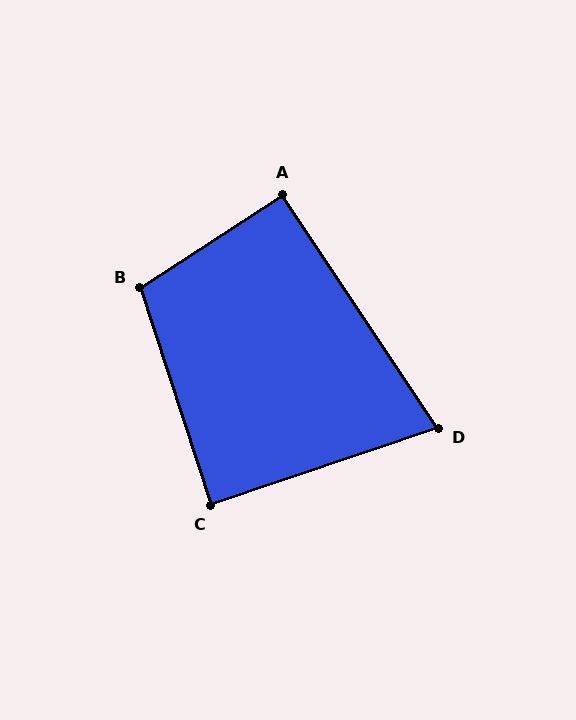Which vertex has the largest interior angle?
B, at approximately 105 degrees.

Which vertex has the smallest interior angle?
D, at approximately 75 degrees.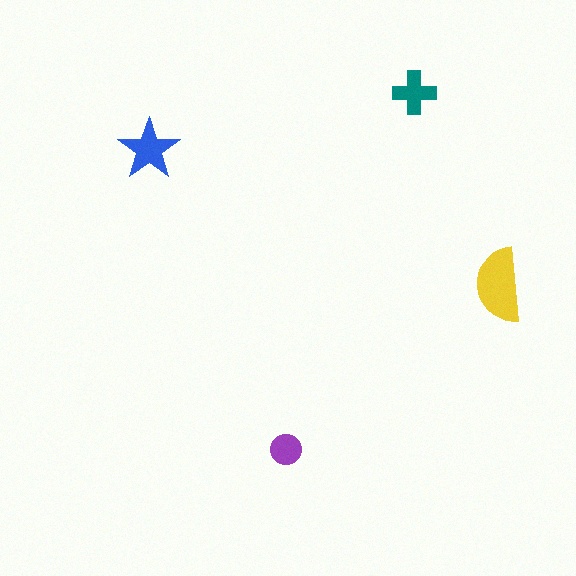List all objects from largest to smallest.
The yellow semicircle, the blue star, the teal cross, the purple circle.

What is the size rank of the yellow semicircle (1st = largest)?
1st.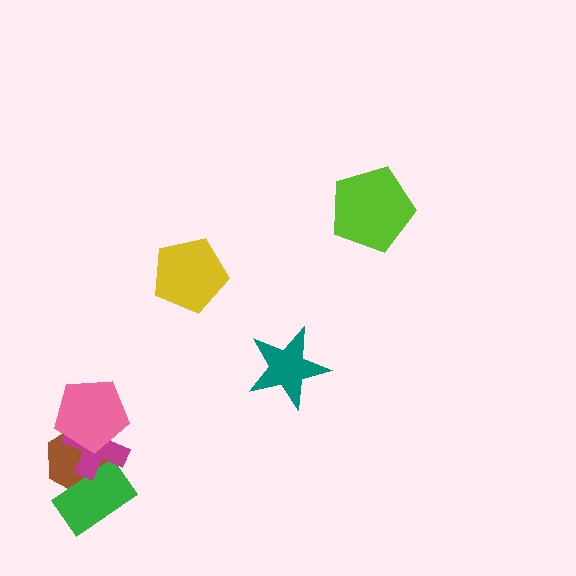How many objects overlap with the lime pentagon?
0 objects overlap with the lime pentagon.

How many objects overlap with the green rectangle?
2 objects overlap with the green rectangle.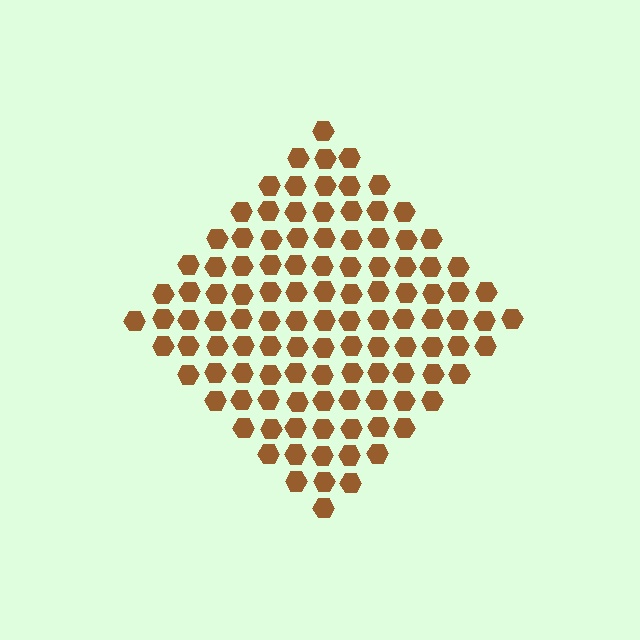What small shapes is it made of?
It is made of small hexagons.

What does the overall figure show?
The overall figure shows a diamond.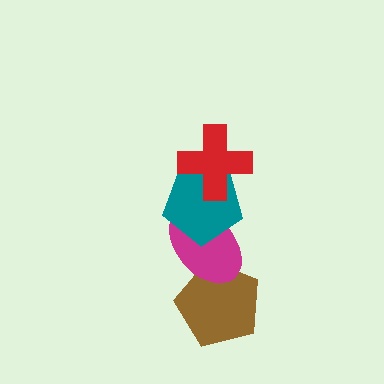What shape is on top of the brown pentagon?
The magenta ellipse is on top of the brown pentagon.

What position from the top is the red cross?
The red cross is 1st from the top.